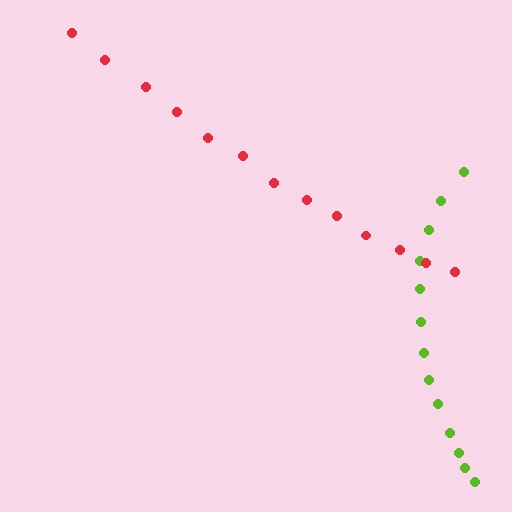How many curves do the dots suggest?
There are 2 distinct paths.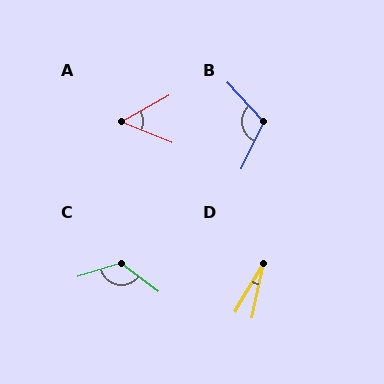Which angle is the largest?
C, at approximately 125 degrees.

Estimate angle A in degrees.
Approximately 52 degrees.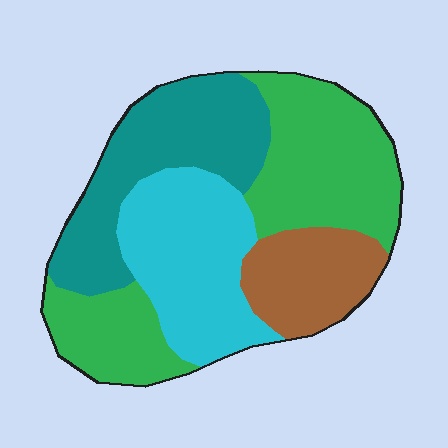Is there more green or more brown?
Green.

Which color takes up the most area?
Green, at roughly 35%.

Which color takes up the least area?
Brown, at roughly 15%.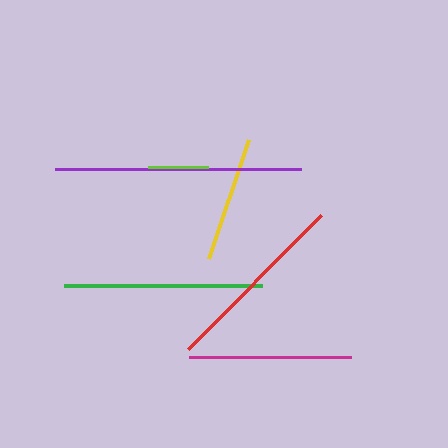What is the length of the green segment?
The green segment is approximately 198 pixels long.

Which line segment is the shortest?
The lime line is the shortest at approximately 60 pixels.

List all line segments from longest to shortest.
From longest to shortest: purple, green, red, magenta, yellow, lime.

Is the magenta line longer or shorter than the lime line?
The magenta line is longer than the lime line.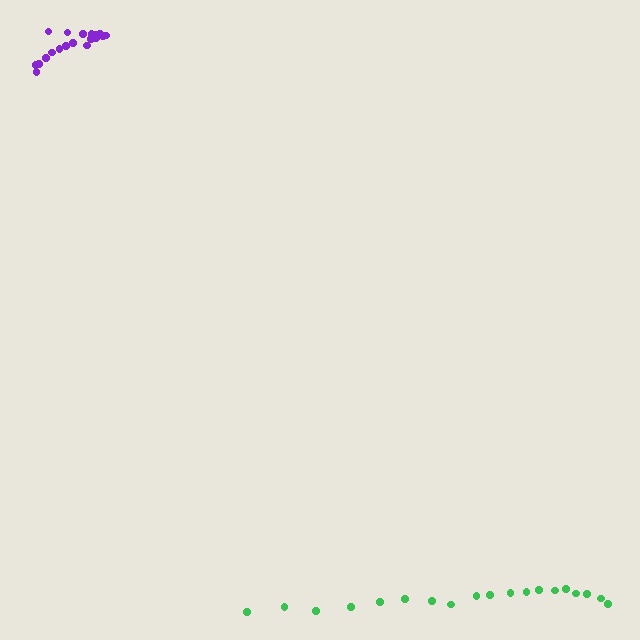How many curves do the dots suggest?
There are 2 distinct paths.